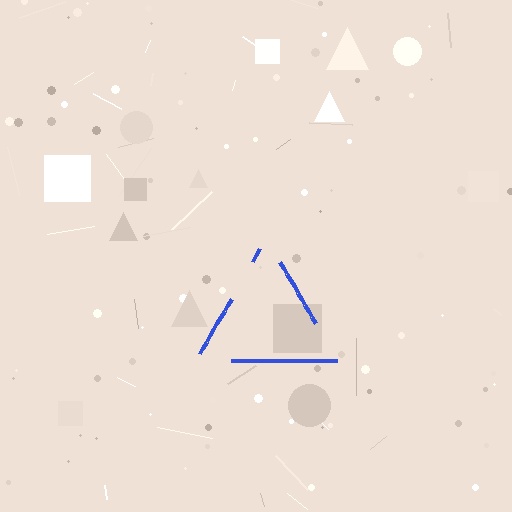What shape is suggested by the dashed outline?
The dashed outline suggests a triangle.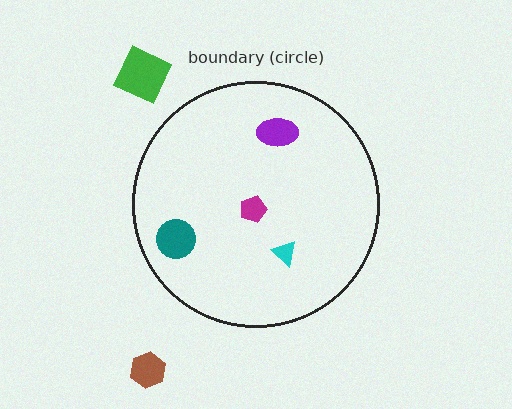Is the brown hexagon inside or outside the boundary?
Outside.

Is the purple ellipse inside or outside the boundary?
Inside.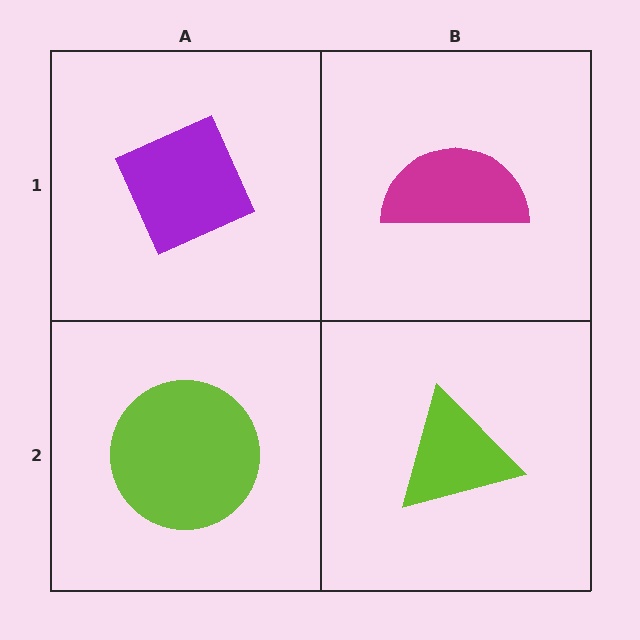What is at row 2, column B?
A lime triangle.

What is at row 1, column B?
A magenta semicircle.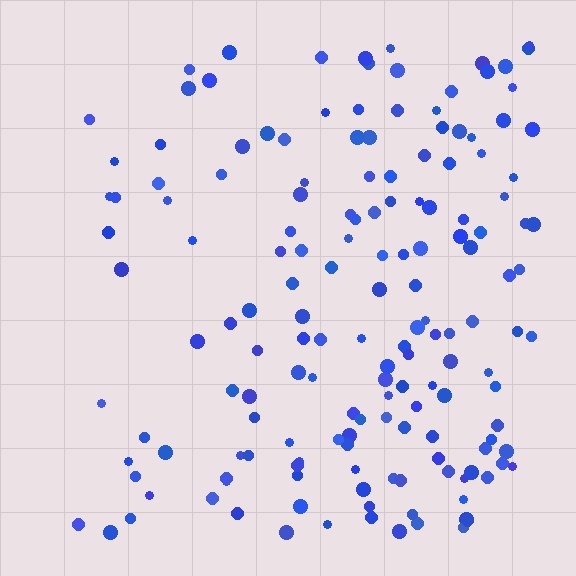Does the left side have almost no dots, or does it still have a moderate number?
Still a moderate number, just noticeably fewer than the right.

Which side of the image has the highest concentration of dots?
The right.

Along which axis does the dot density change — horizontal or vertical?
Horizontal.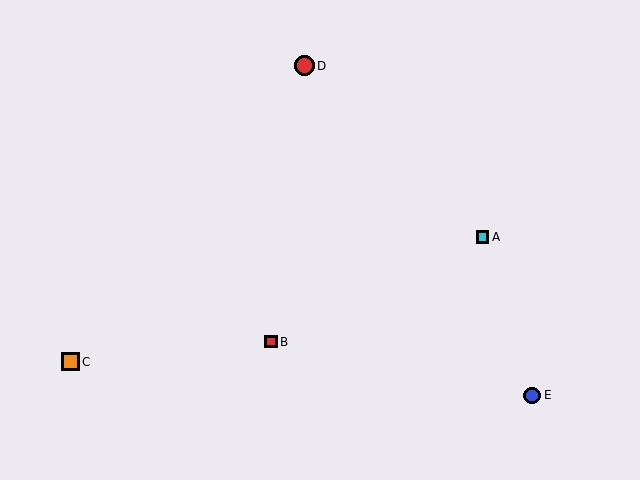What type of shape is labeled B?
Shape B is a red square.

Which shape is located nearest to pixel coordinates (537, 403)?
The blue circle (labeled E) at (532, 396) is nearest to that location.